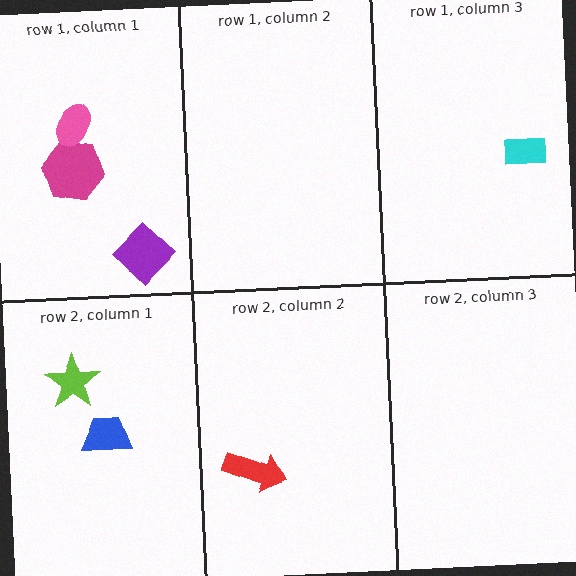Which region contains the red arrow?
The row 2, column 2 region.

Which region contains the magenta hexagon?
The row 1, column 1 region.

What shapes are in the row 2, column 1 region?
The lime star, the blue trapezoid.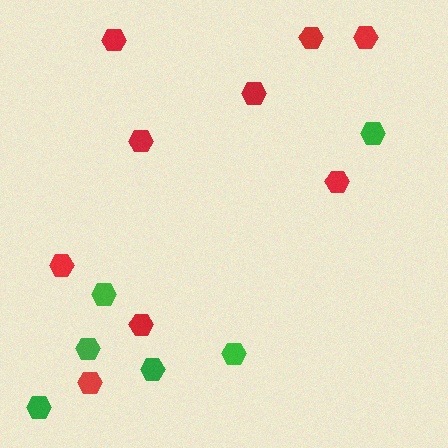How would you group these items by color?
There are 2 groups: one group of red hexagons (9) and one group of green hexagons (6).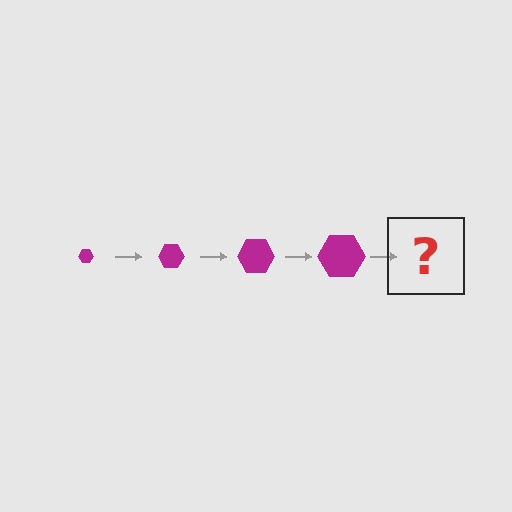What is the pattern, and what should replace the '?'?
The pattern is that the hexagon gets progressively larger each step. The '?' should be a magenta hexagon, larger than the previous one.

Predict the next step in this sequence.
The next step is a magenta hexagon, larger than the previous one.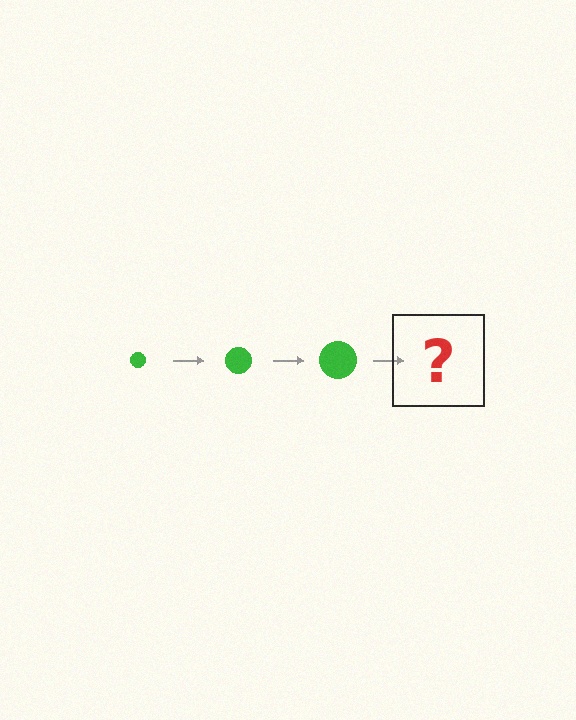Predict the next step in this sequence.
The next step is a green circle, larger than the previous one.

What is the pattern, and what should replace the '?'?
The pattern is that the circle gets progressively larger each step. The '?' should be a green circle, larger than the previous one.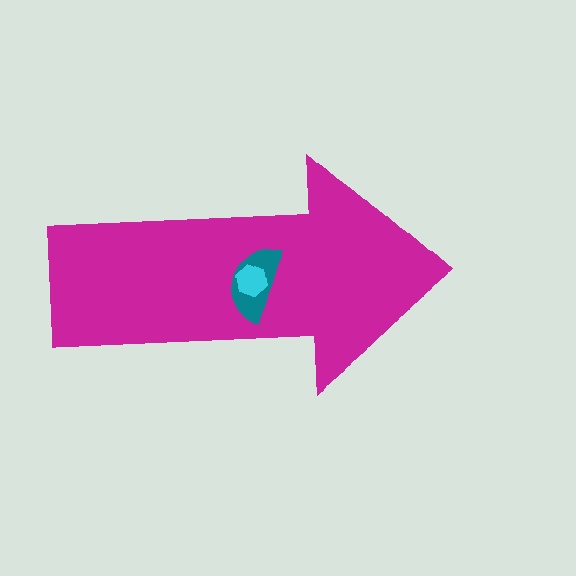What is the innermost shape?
The cyan hexagon.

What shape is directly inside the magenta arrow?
The teal semicircle.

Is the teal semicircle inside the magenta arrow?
Yes.